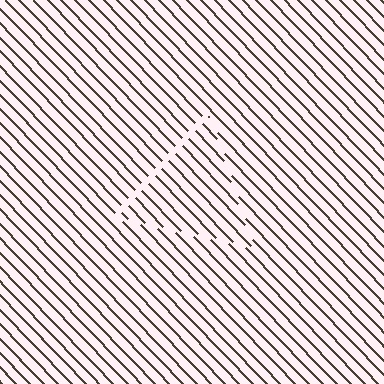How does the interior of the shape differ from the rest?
The interior of the shape contains the same grating, shifted by half a period — the contour is defined by the phase discontinuity where line-ends from the inner and outer gratings abut.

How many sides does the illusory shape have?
3 sides — the line-ends trace a triangle.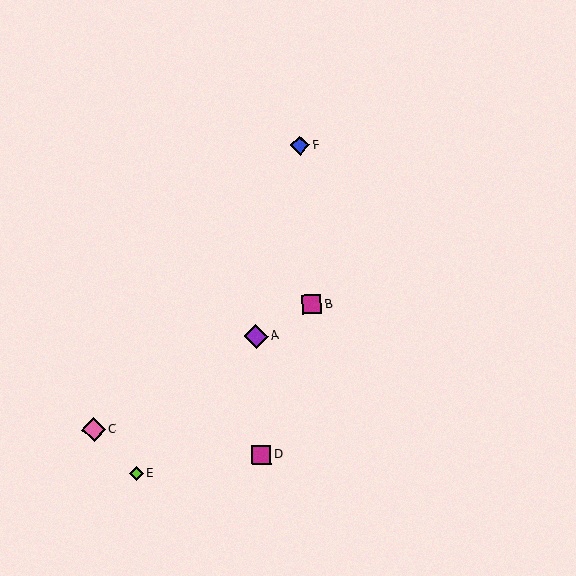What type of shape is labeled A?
Shape A is a purple diamond.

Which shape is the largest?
The purple diamond (labeled A) is the largest.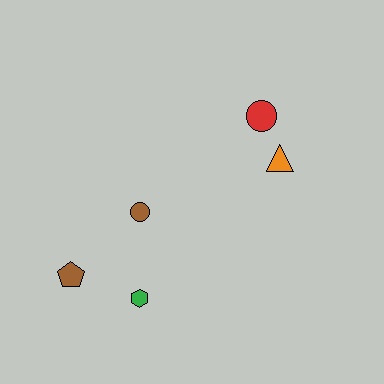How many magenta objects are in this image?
There are no magenta objects.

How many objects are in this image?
There are 5 objects.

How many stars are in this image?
There are no stars.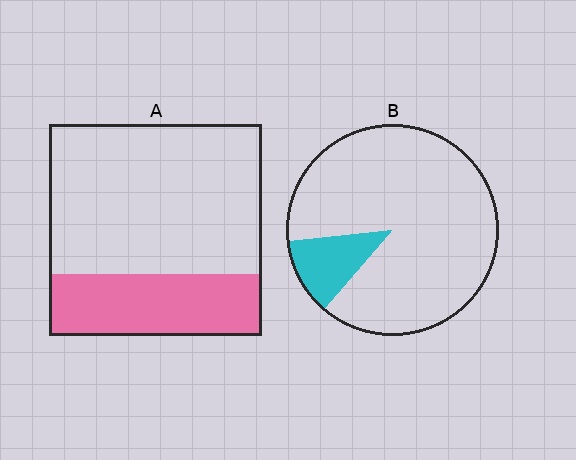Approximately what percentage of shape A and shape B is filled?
A is approximately 30% and B is approximately 10%.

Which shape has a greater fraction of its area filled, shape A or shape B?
Shape A.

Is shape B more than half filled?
No.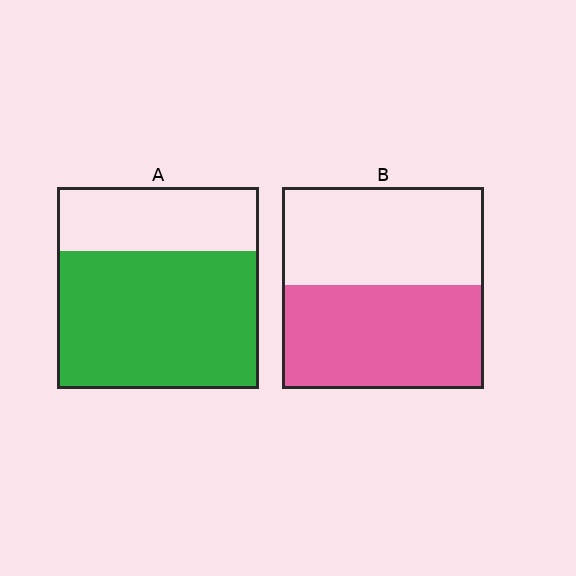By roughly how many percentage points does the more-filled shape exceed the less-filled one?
By roughly 15 percentage points (A over B).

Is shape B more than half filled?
Roughly half.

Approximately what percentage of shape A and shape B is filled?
A is approximately 70% and B is approximately 50%.